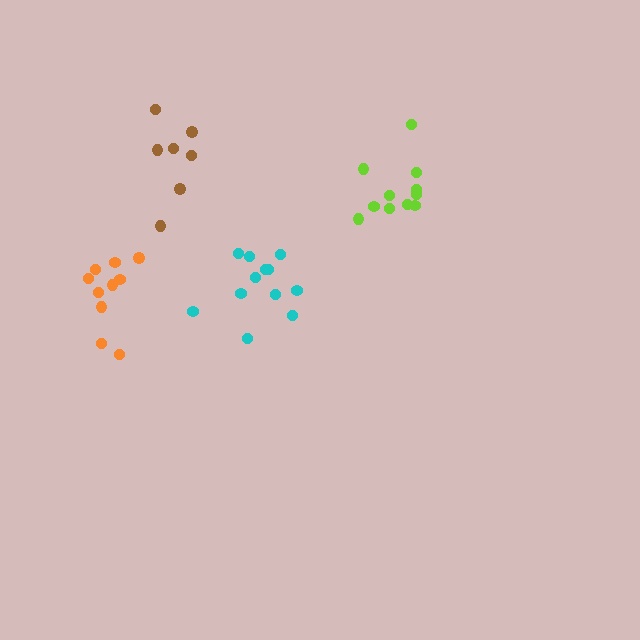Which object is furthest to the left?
The orange cluster is leftmost.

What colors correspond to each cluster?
The clusters are colored: lime, brown, orange, cyan.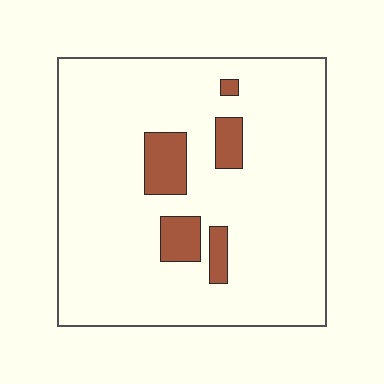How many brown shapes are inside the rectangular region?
5.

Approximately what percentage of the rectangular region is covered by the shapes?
Approximately 10%.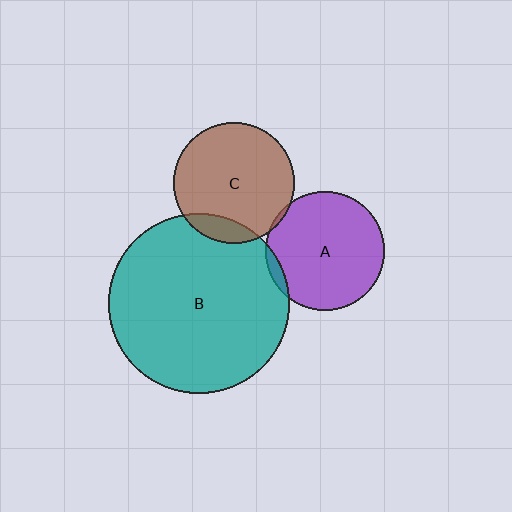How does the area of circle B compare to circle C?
Approximately 2.2 times.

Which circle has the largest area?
Circle B (teal).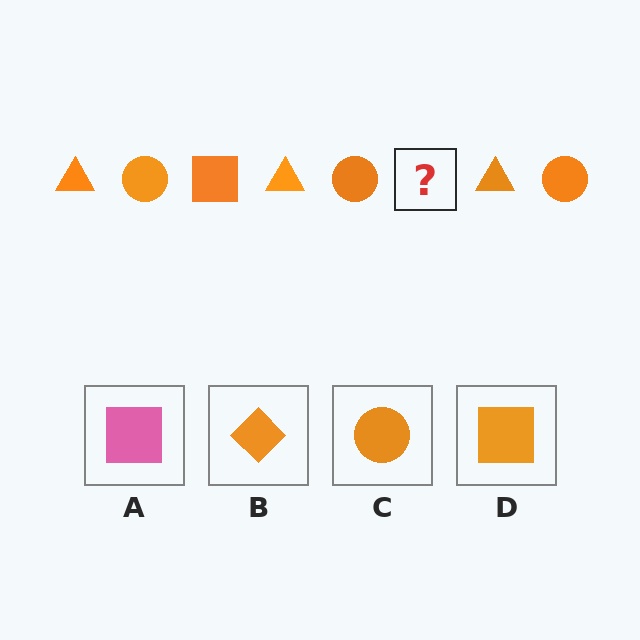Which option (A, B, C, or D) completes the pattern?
D.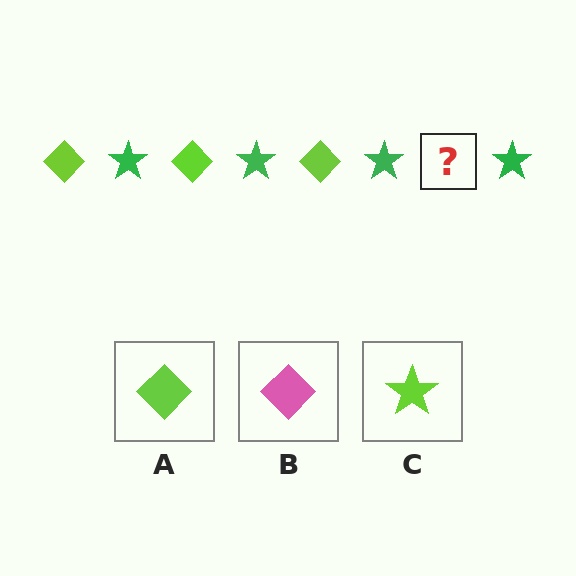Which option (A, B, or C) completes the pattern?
A.